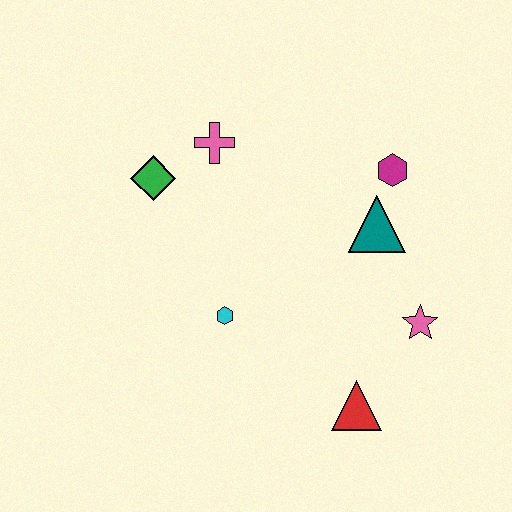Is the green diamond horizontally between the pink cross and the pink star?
No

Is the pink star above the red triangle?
Yes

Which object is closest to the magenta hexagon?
The teal triangle is closest to the magenta hexagon.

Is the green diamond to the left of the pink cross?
Yes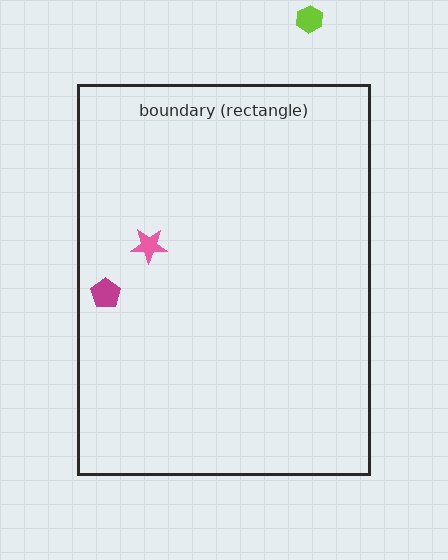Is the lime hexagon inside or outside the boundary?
Outside.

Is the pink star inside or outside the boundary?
Inside.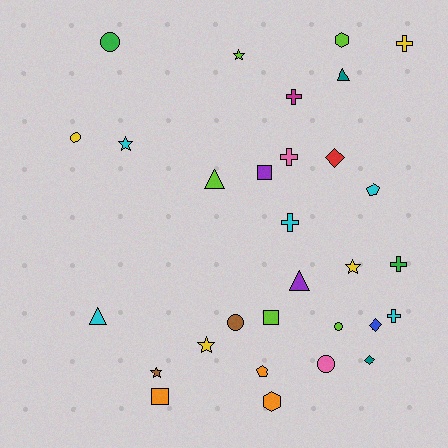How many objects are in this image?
There are 30 objects.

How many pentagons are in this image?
There are 2 pentagons.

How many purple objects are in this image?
There are 2 purple objects.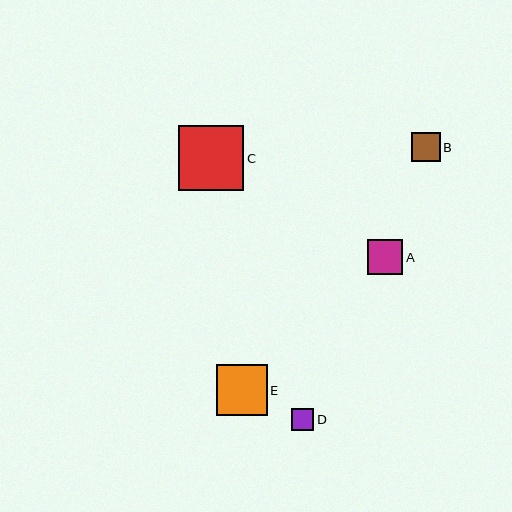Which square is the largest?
Square C is the largest with a size of approximately 66 pixels.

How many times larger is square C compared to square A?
Square C is approximately 1.9 times the size of square A.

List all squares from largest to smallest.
From largest to smallest: C, E, A, B, D.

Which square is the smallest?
Square D is the smallest with a size of approximately 22 pixels.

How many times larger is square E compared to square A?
Square E is approximately 1.4 times the size of square A.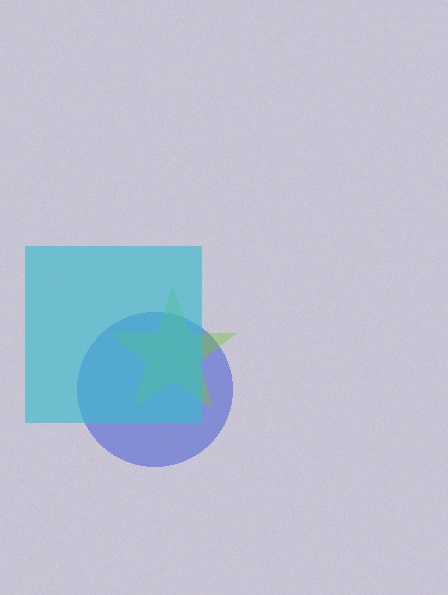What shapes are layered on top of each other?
The layered shapes are: a blue circle, a lime star, a cyan square.